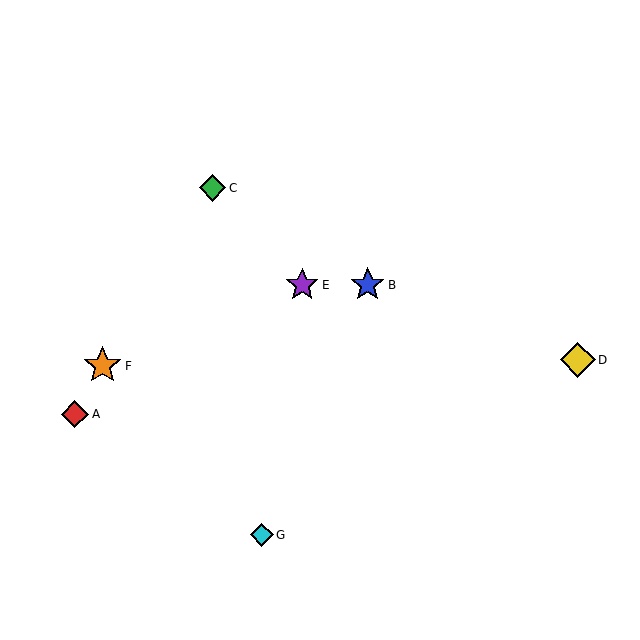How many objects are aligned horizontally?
2 objects (B, E) are aligned horizontally.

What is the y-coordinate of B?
Object B is at y≈285.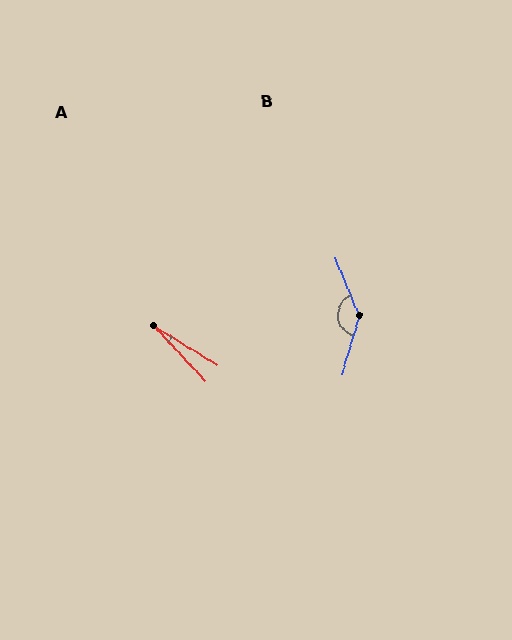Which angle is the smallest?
A, at approximately 16 degrees.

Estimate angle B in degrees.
Approximately 142 degrees.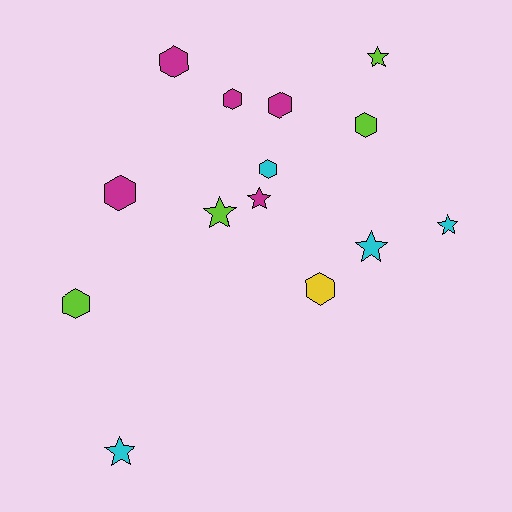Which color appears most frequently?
Magenta, with 5 objects.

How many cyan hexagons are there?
There is 1 cyan hexagon.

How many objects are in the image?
There are 14 objects.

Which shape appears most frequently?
Hexagon, with 8 objects.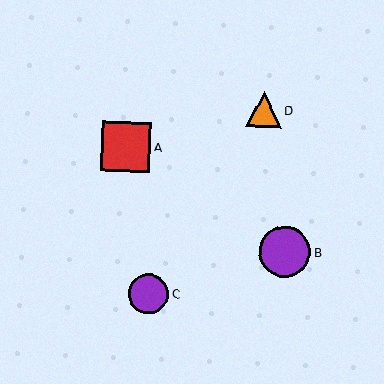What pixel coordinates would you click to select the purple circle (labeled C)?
Click at (149, 293) to select the purple circle C.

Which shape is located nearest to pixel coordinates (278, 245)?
The purple circle (labeled B) at (285, 252) is nearest to that location.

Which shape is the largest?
The purple circle (labeled B) is the largest.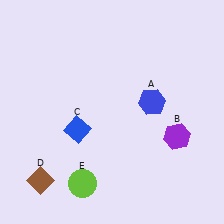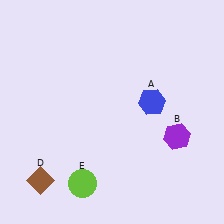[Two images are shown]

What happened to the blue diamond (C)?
The blue diamond (C) was removed in Image 2. It was in the bottom-left area of Image 1.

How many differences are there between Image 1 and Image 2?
There is 1 difference between the two images.